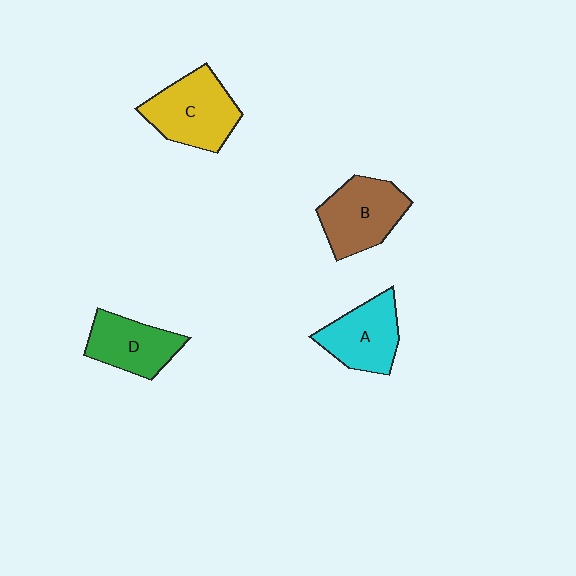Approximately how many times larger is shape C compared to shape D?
Approximately 1.3 times.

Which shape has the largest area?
Shape C (yellow).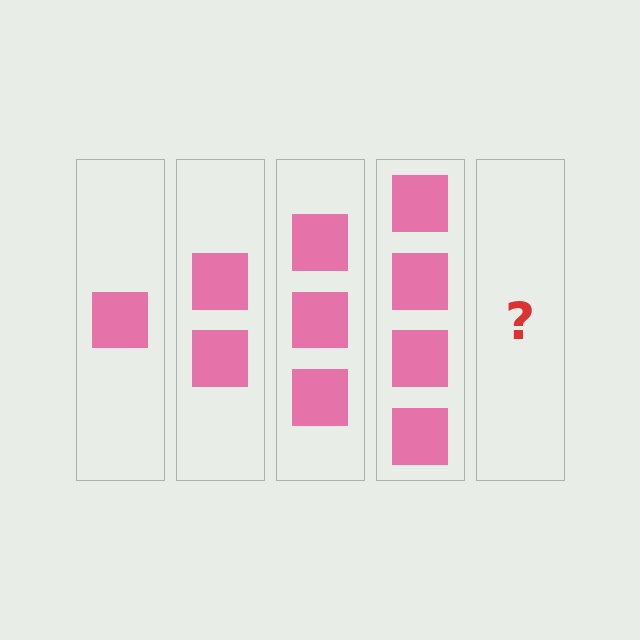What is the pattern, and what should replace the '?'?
The pattern is that each step adds one more square. The '?' should be 5 squares.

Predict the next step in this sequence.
The next step is 5 squares.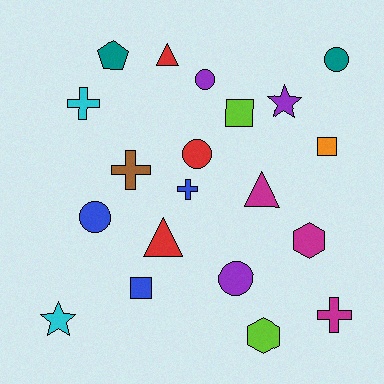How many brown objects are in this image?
There is 1 brown object.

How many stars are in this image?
There are 2 stars.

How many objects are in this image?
There are 20 objects.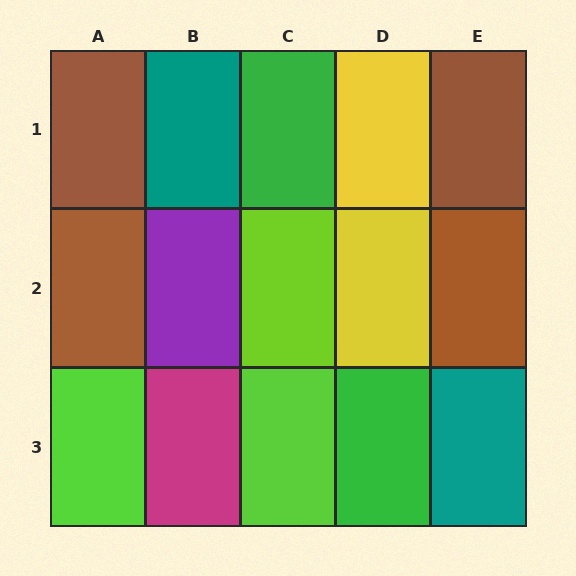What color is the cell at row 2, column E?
Brown.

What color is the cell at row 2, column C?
Lime.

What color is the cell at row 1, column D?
Yellow.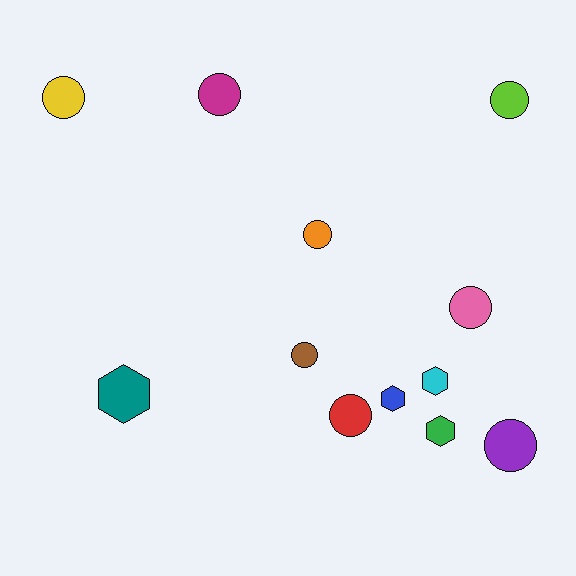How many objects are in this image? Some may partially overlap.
There are 12 objects.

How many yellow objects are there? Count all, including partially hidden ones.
There is 1 yellow object.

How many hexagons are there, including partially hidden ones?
There are 4 hexagons.